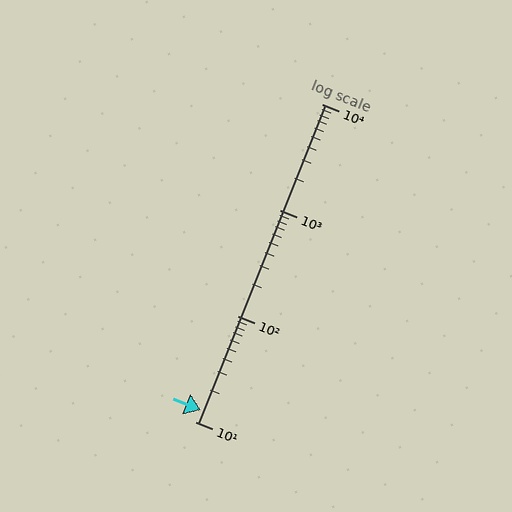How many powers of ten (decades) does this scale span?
The scale spans 3 decades, from 10 to 10000.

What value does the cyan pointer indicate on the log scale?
The pointer indicates approximately 13.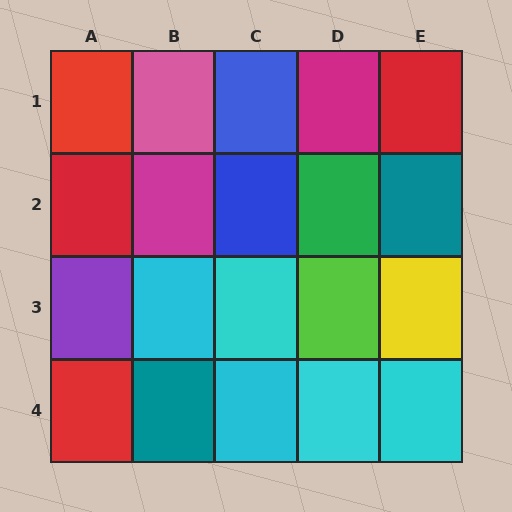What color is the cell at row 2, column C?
Blue.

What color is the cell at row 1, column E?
Red.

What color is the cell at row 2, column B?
Magenta.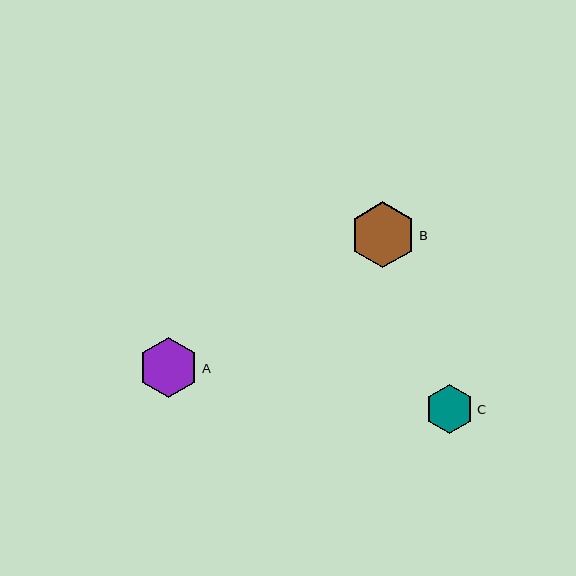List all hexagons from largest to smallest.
From largest to smallest: B, A, C.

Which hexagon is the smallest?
Hexagon C is the smallest with a size of approximately 49 pixels.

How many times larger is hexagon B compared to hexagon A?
Hexagon B is approximately 1.1 times the size of hexagon A.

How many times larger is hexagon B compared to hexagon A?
Hexagon B is approximately 1.1 times the size of hexagon A.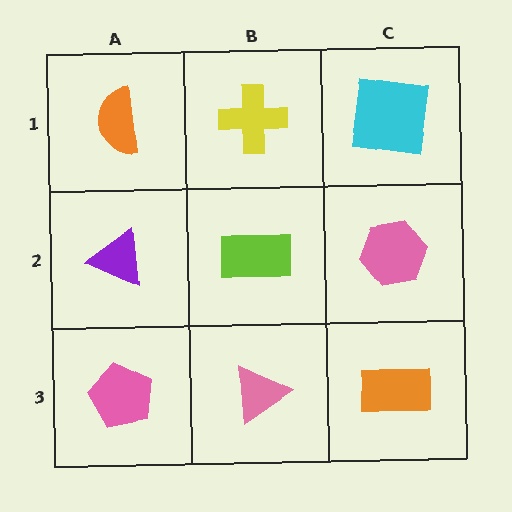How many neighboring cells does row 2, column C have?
3.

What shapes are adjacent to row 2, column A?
An orange semicircle (row 1, column A), a pink pentagon (row 3, column A), a lime rectangle (row 2, column B).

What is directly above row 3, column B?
A lime rectangle.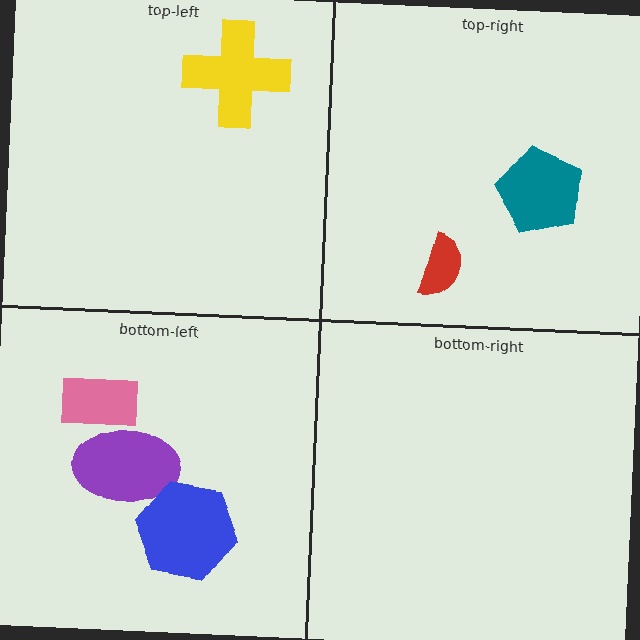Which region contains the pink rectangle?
The bottom-left region.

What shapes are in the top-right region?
The teal pentagon, the red semicircle.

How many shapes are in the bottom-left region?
3.